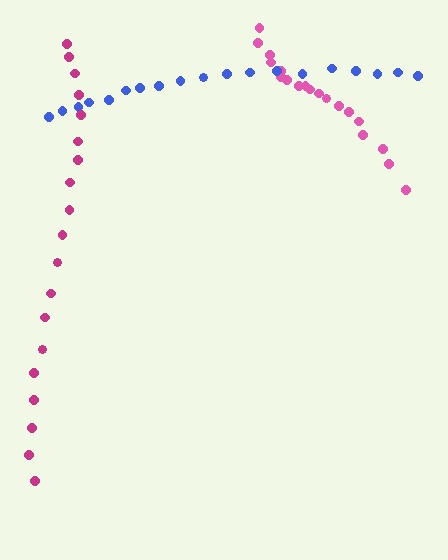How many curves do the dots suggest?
There are 3 distinct paths.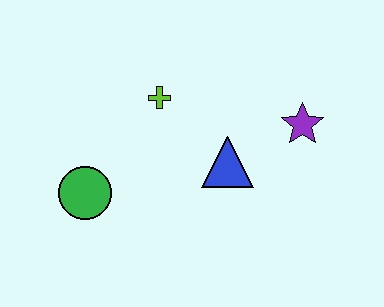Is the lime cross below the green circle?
No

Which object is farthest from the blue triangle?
The green circle is farthest from the blue triangle.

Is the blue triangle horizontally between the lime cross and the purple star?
Yes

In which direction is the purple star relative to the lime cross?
The purple star is to the right of the lime cross.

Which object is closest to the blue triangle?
The purple star is closest to the blue triangle.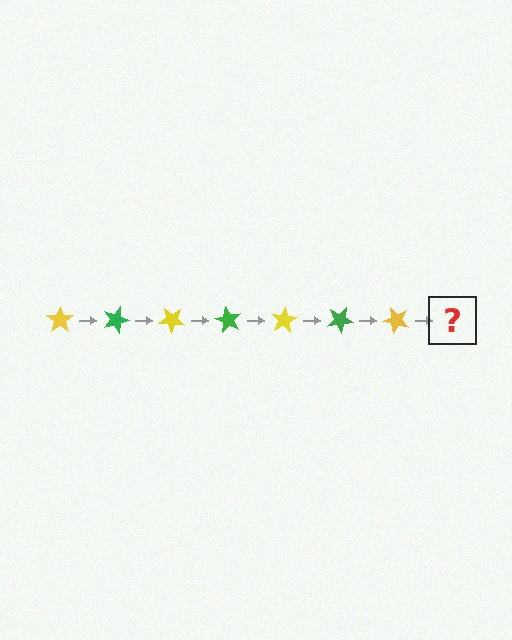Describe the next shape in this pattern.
It should be a green star, rotated 140 degrees from the start.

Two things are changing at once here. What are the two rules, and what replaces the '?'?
The two rules are that it rotates 20 degrees each step and the color cycles through yellow and green. The '?' should be a green star, rotated 140 degrees from the start.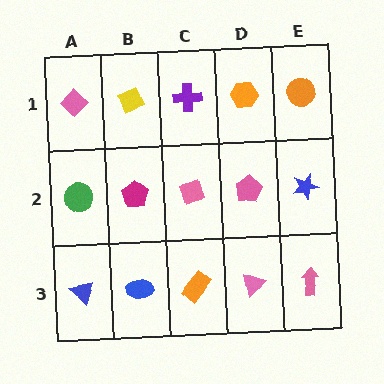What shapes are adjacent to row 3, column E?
A blue star (row 2, column E), a pink triangle (row 3, column D).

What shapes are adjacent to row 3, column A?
A green circle (row 2, column A), a blue ellipse (row 3, column B).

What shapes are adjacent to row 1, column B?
A magenta pentagon (row 2, column B), a pink diamond (row 1, column A), a purple cross (row 1, column C).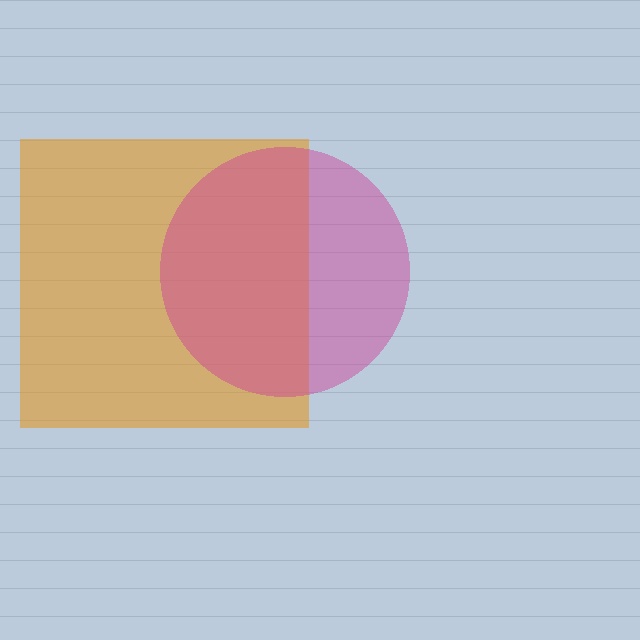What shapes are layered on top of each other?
The layered shapes are: an orange square, a magenta circle.